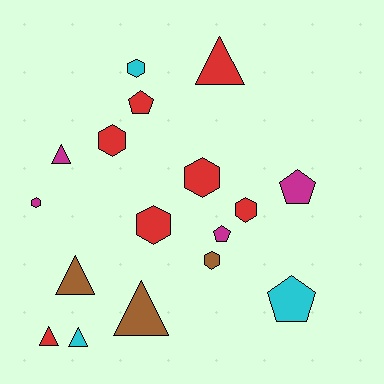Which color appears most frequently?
Red, with 7 objects.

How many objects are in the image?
There are 17 objects.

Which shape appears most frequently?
Hexagon, with 7 objects.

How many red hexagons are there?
There are 4 red hexagons.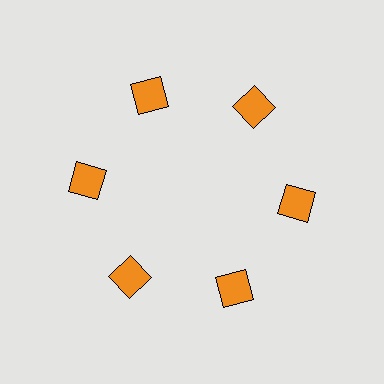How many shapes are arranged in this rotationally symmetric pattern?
There are 6 shapes, arranged in 6 groups of 1.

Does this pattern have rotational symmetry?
Yes, this pattern has 6-fold rotational symmetry. It looks the same after rotating 60 degrees around the center.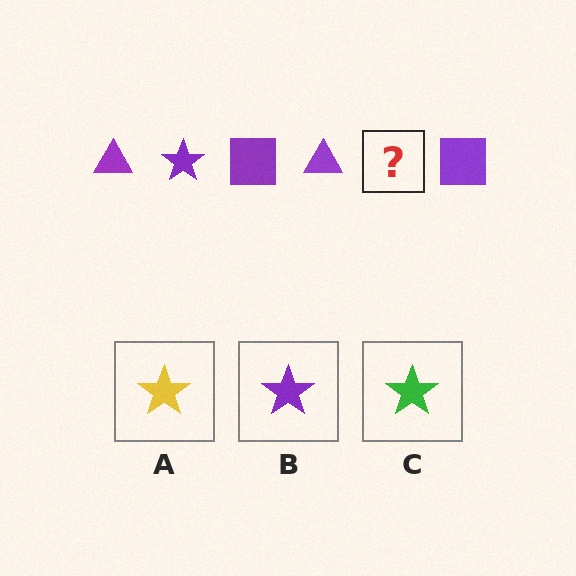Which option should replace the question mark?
Option B.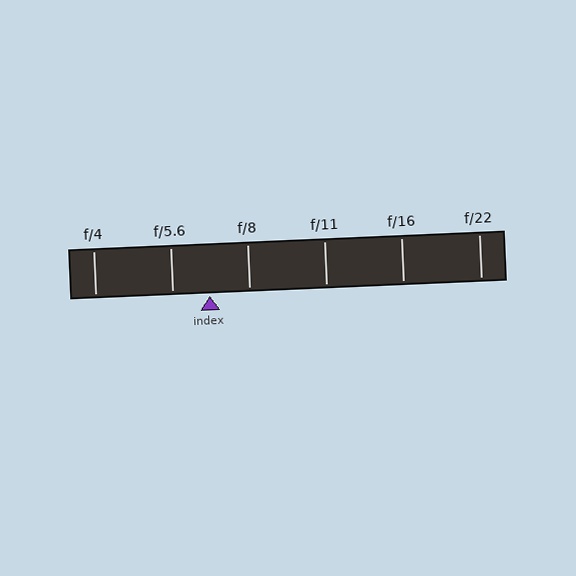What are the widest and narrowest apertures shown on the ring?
The widest aperture shown is f/4 and the narrowest is f/22.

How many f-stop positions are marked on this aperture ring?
There are 6 f-stop positions marked.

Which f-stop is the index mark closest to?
The index mark is closest to f/5.6.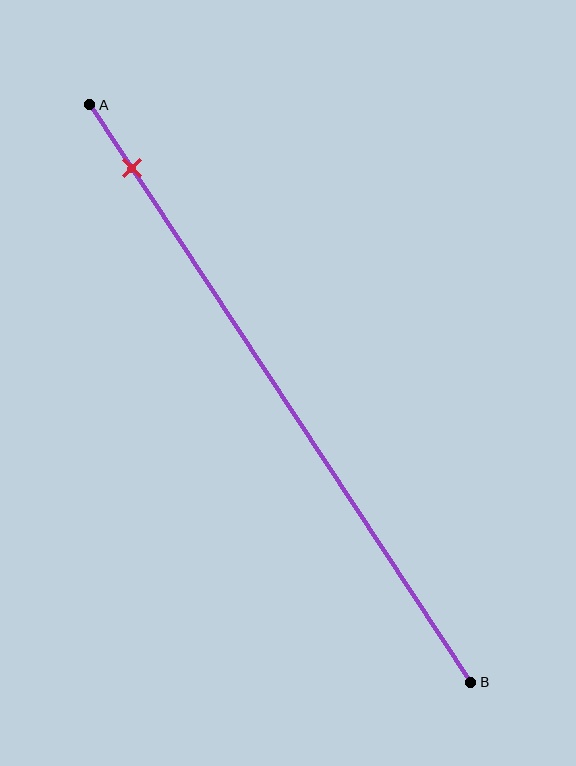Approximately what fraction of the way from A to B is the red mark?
The red mark is approximately 10% of the way from A to B.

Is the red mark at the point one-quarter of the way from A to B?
No, the mark is at about 10% from A, not at the 25% one-quarter point.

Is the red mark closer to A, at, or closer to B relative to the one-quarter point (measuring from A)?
The red mark is closer to point A than the one-quarter point of segment AB.